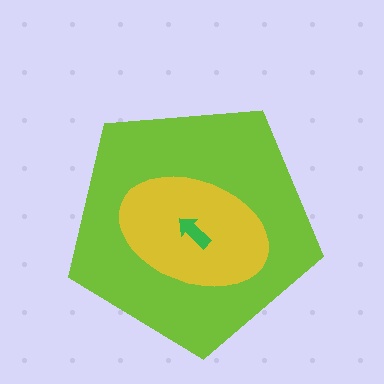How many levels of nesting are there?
3.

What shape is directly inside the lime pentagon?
The yellow ellipse.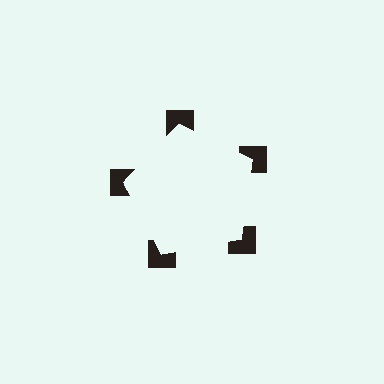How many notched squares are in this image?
There are 5 — one at each vertex of the illusory pentagon.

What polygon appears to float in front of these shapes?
An illusory pentagon — its edges are inferred from the aligned wedge cuts in the notched squares, not physically drawn.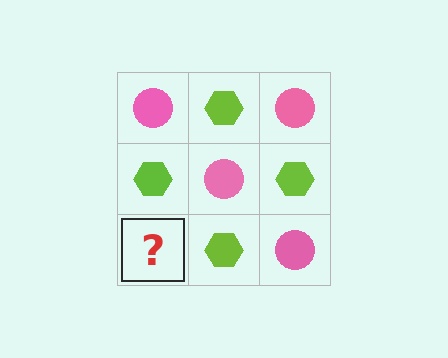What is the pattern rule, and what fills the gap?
The rule is that it alternates pink circle and lime hexagon in a checkerboard pattern. The gap should be filled with a pink circle.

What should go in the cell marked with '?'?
The missing cell should contain a pink circle.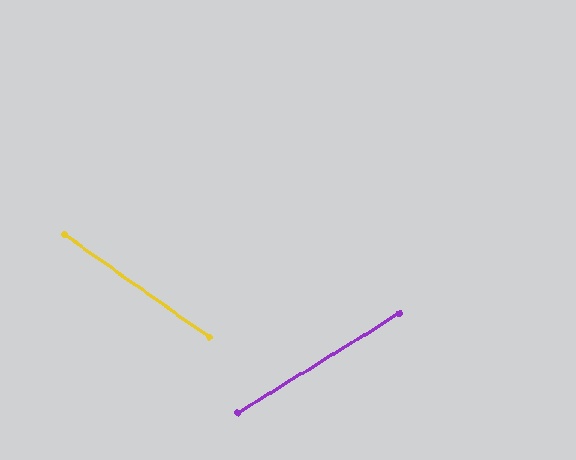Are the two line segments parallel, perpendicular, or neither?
Neither parallel nor perpendicular — they differ by about 67°.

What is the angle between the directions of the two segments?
Approximately 67 degrees.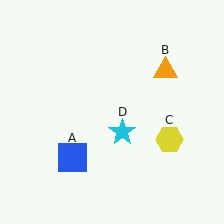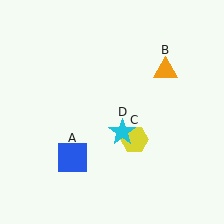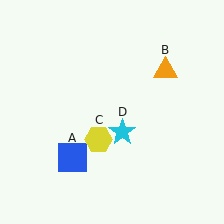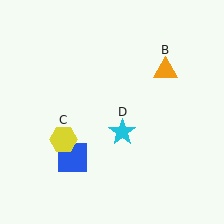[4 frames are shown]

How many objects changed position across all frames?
1 object changed position: yellow hexagon (object C).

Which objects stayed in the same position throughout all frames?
Blue square (object A) and orange triangle (object B) and cyan star (object D) remained stationary.